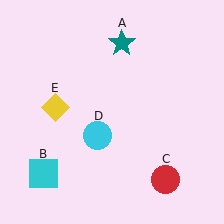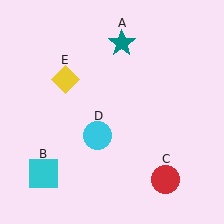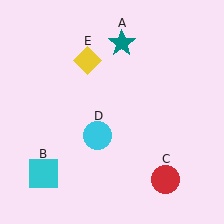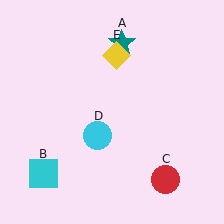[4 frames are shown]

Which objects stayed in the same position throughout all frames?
Teal star (object A) and cyan square (object B) and red circle (object C) and cyan circle (object D) remained stationary.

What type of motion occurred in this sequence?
The yellow diamond (object E) rotated clockwise around the center of the scene.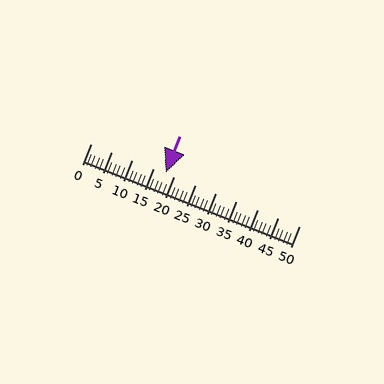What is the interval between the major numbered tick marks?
The major tick marks are spaced 5 units apart.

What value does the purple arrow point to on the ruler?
The purple arrow points to approximately 18.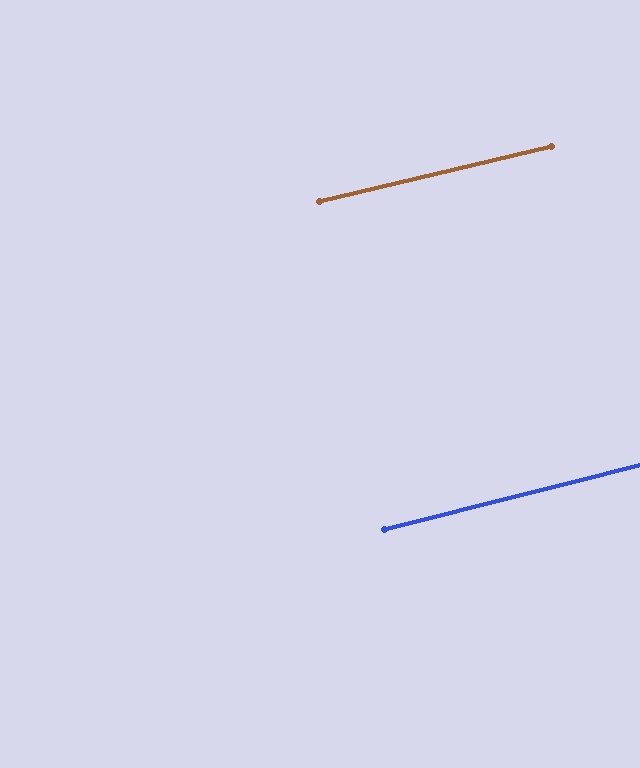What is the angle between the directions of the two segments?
Approximately 1 degree.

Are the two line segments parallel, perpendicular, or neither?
Parallel — their directions differ by only 1.0°.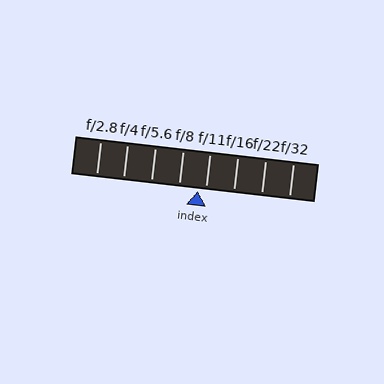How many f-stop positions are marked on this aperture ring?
There are 8 f-stop positions marked.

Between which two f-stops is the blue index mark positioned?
The index mark is between f/8 and f/11.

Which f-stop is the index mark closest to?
The index mark is closest to f/11.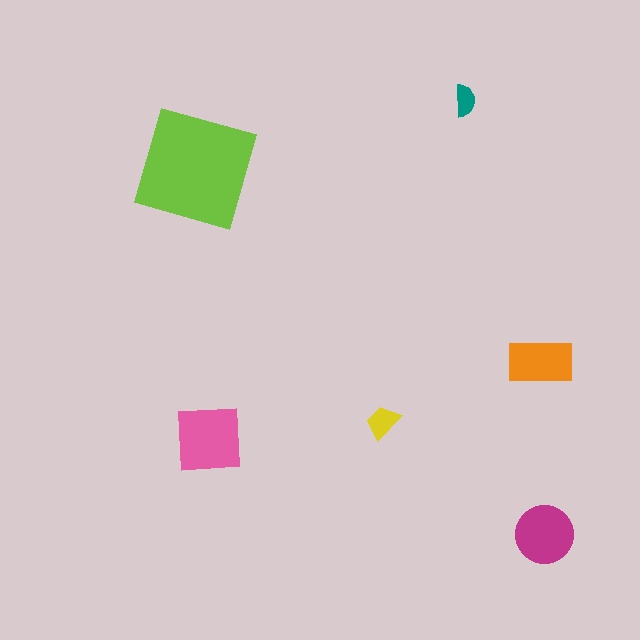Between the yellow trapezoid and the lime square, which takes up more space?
The lime square.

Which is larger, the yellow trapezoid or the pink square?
The pink square.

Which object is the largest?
The lime square.